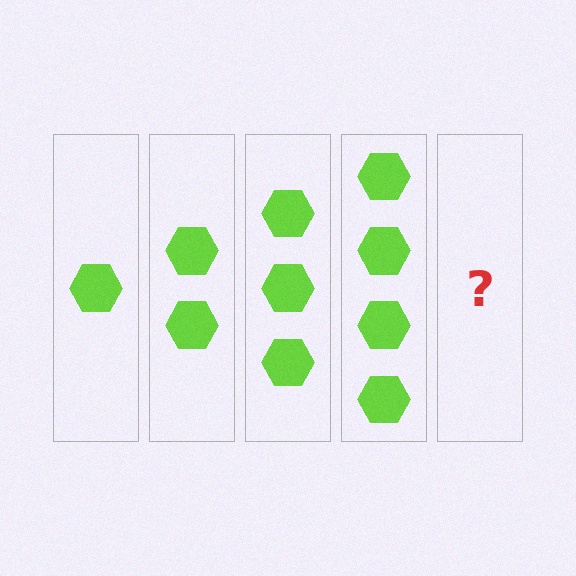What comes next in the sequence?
The next element should be 5 hexagons.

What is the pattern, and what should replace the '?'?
The pattern is that each step adds one more hexagon. The '?' should be 5 hexagons.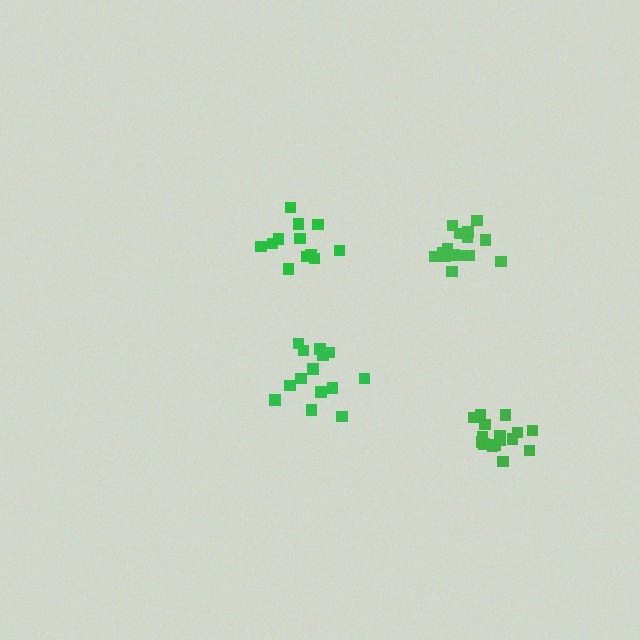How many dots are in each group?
Group 1: 16 dots, Group 2: 12 dots, Group 3: 14 dots, Group 4: 16 dots (58 total).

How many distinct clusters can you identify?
There are 4 distinct clusters.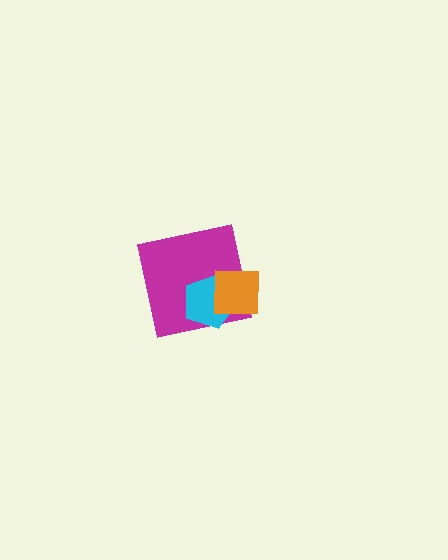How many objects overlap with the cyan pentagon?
2 objects overlap with the cyan pentagon.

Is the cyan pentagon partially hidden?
Yes, it is partially covered by another shape.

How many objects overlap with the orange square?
2 objects overlap with the orange square.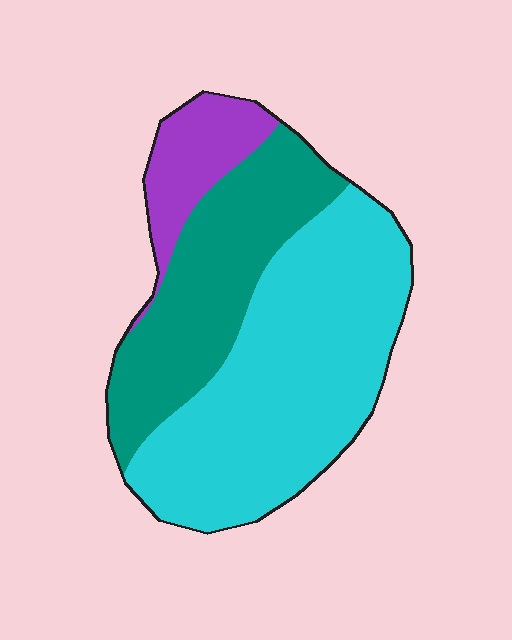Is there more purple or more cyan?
Cyan.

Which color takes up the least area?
Purple, at roughly 15%.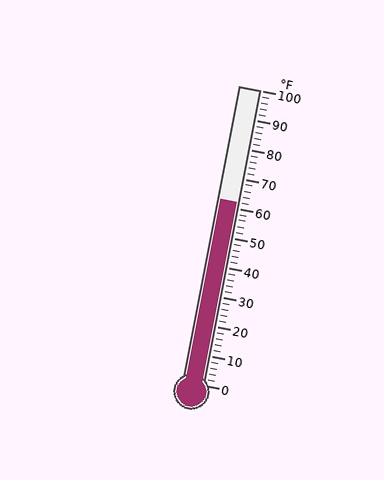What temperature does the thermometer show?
The thermometer shows approximately 62°F.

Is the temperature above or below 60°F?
The temperature is above 60°F.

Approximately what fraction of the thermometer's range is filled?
The thermometer is filled to approximately 60% of its range.